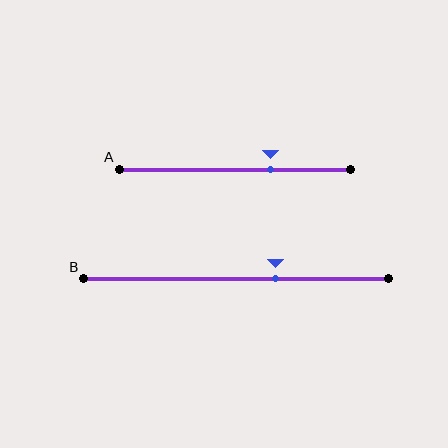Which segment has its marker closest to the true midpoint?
Segment B has its marker closest to the true midpoint.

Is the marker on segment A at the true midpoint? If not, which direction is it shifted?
No, the marker on segment A is shifted to the right by about 15% of the segment length.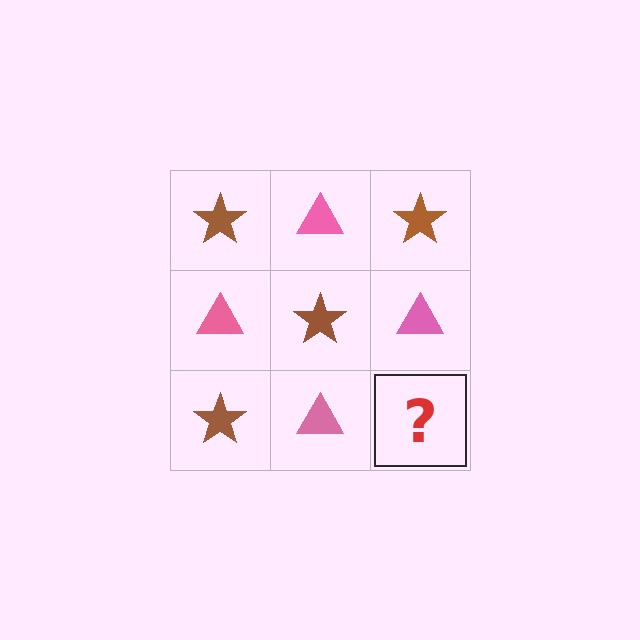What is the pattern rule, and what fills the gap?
The rule is that it alternates brown star and pink triangle in a checkerboard pattern. The gap should be filled with a brown star.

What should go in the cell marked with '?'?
The missing cell should contain a brown star.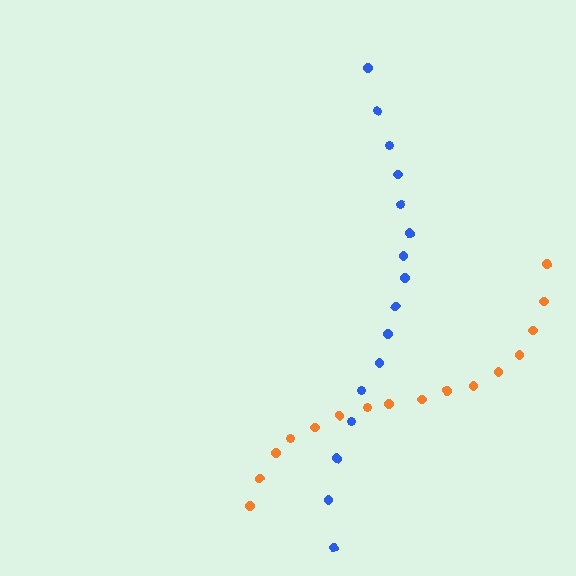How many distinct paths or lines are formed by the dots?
There are 2 distinct paths.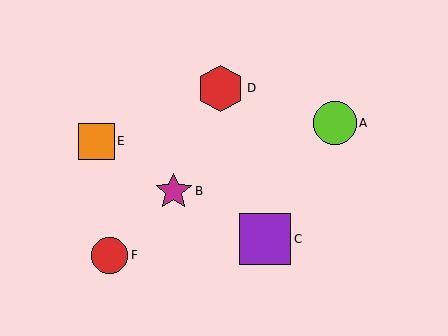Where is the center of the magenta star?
The center of the magenta star is at (174, 191).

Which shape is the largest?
The purple square (labeled C) is the largest.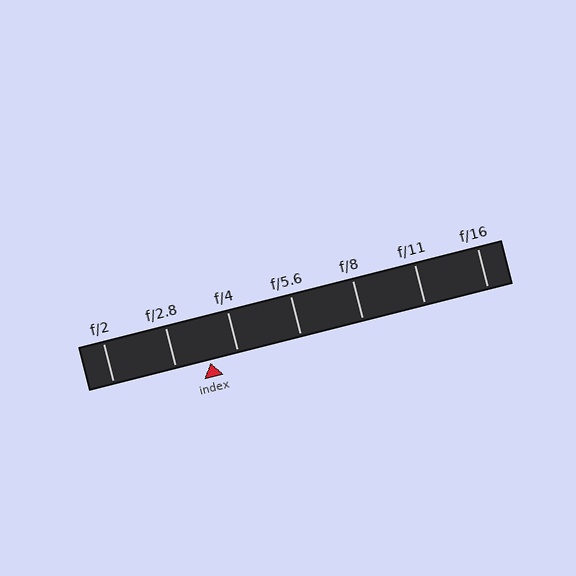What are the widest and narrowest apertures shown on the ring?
The widest aperture shown is f/2 and the narrowest is f/16.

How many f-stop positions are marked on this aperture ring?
There are 7 f-stop positions marked.